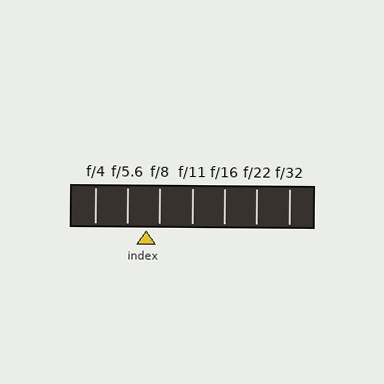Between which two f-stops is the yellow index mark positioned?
The index mark is between f/5.6 and f/8.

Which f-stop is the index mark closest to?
The index mark is closest to f/8.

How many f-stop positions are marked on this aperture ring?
There are 7 f-stop positions marked.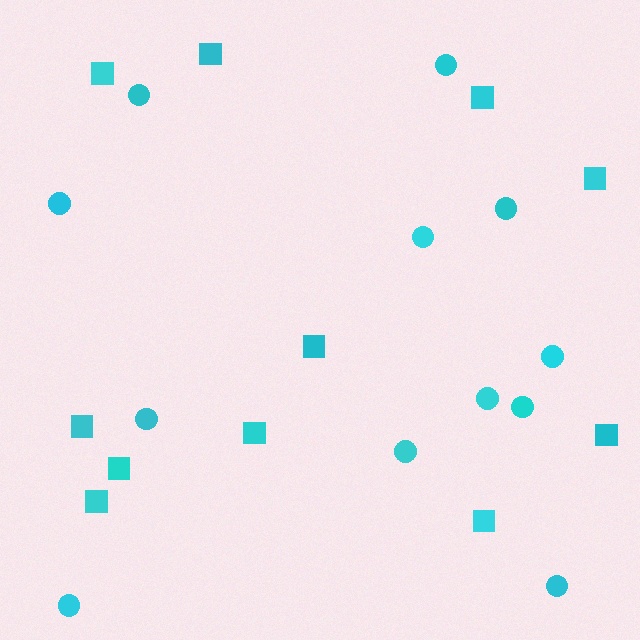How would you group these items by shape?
There are 2 groups: one group of squares (11) and one group of circles (12).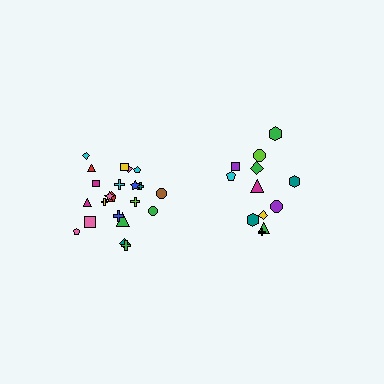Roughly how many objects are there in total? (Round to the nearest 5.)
Roughly 35 objects in total.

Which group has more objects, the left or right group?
The left group.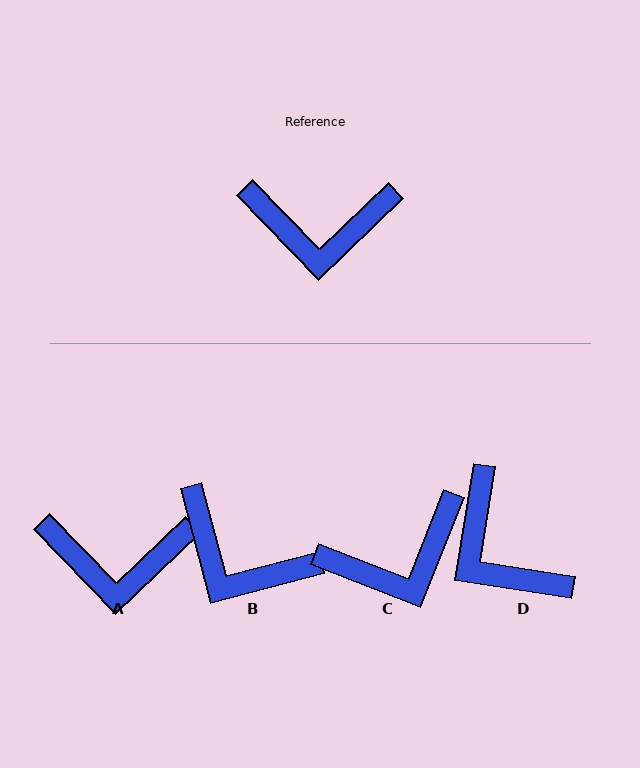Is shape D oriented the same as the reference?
No, it is off by about 53 degrees.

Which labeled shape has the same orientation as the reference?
A.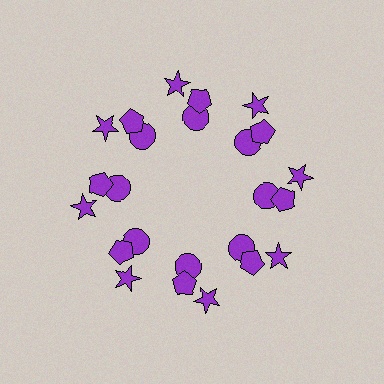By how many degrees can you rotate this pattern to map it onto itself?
The pattern maps onto itself every 45 degrees of rotation.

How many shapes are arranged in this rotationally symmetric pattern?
There are 24 shapes, arranged in 8 groups of 3.